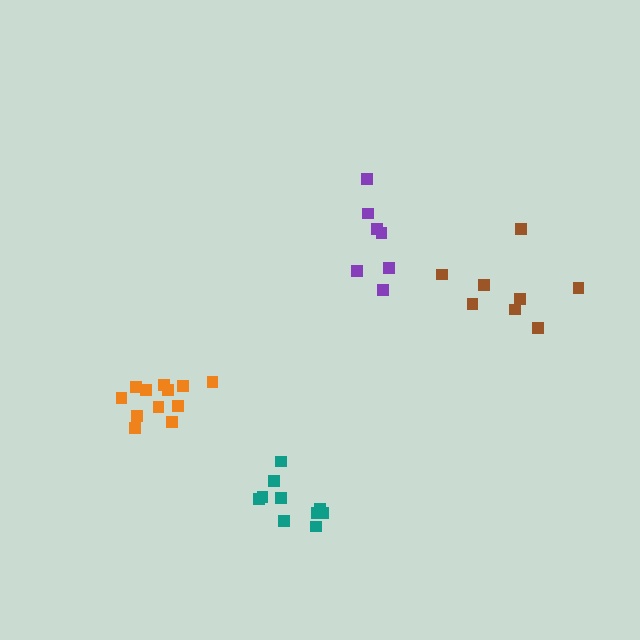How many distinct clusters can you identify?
There are 4 distinct clusters.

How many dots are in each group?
Group 1: 8 dots, Group 2: 8 dots, Group 3: 10 dots, Group 4: 12 dots (38 total).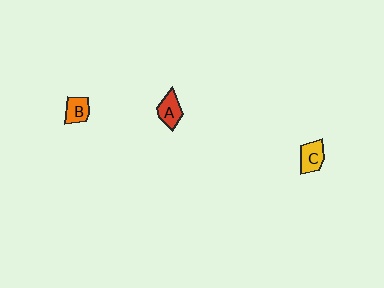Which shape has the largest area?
Shape A (red).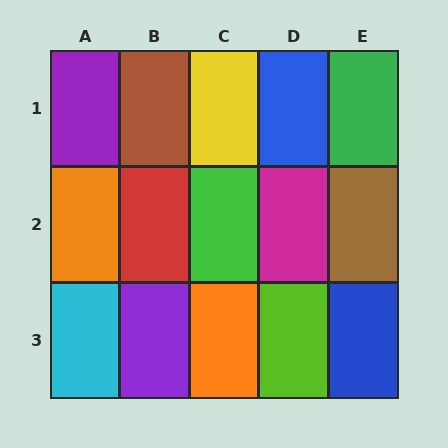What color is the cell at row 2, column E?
Brown.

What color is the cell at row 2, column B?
Red.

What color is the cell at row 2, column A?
Orange.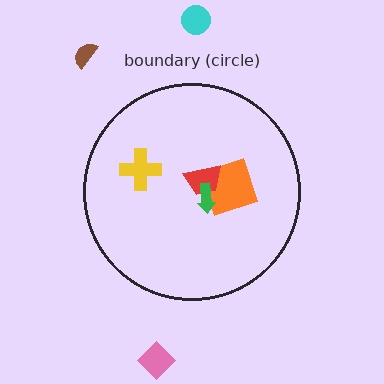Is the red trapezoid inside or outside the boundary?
Inside.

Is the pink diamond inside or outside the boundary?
Outside.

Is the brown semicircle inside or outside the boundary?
Outside.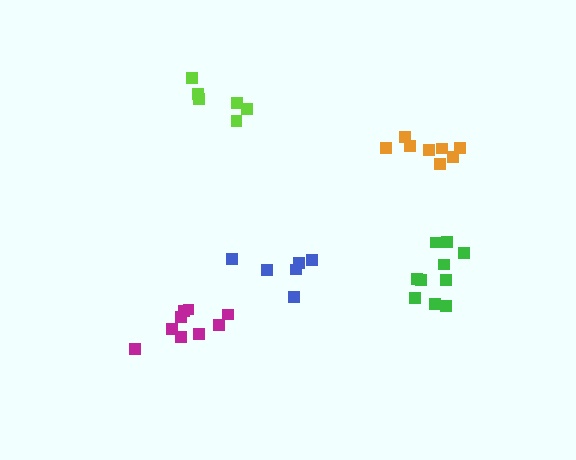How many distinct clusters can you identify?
There are 5 distinct clusters.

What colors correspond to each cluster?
The clusters are colored: lime, magenta, blue, orange, green.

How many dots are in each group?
Group 1: 6 dots, Group 2: 9 dots, Group 3: 6 dots, Group 4: 8 dots, Group 5: 10 dots (39 total).